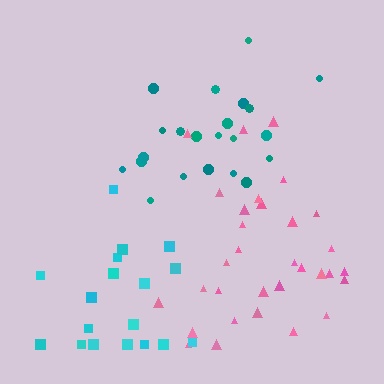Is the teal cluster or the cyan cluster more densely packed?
Cyan.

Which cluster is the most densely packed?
Pink.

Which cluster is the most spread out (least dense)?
Teal.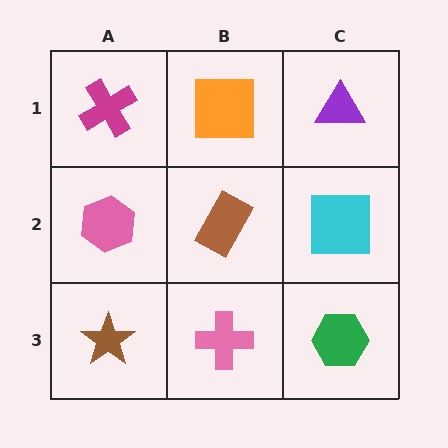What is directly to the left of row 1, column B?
A magenta cross.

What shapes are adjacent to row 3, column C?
A cyan square (row 2, column C), a pink cross (row 3, column B).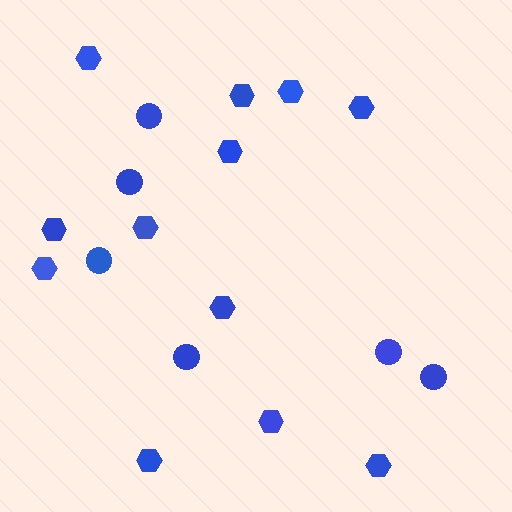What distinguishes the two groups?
There are 2 groups: one group of hexagons (12) and one group of circles (6).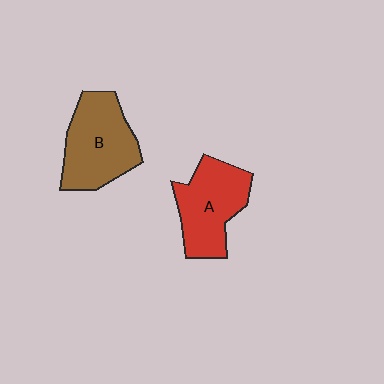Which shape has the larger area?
Shape B (brown).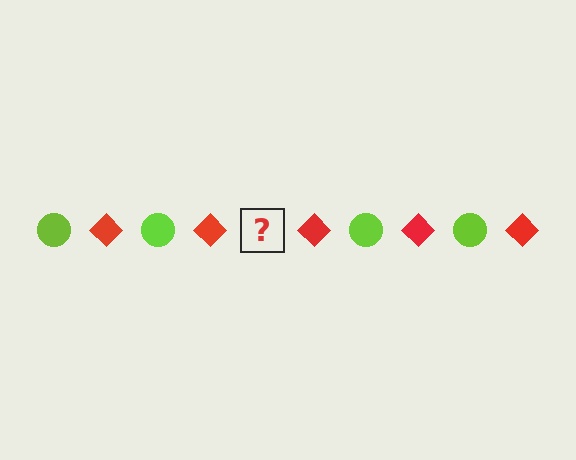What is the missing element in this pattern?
The missing element is a lime circle.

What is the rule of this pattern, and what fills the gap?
The rule is that the pattern alternates between lime circle and red diamond. The gap should be filled with a lime circle.